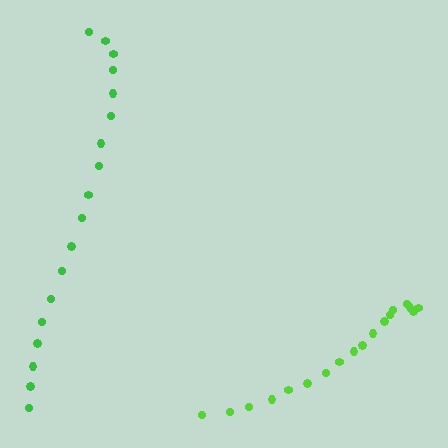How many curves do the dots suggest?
There are 2 distinct paths.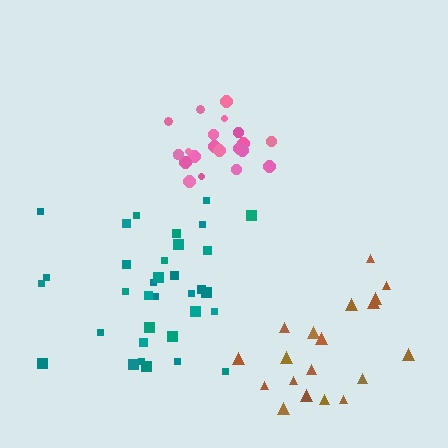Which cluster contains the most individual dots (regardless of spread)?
Teal (34).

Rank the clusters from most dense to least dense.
pink, teal, brown.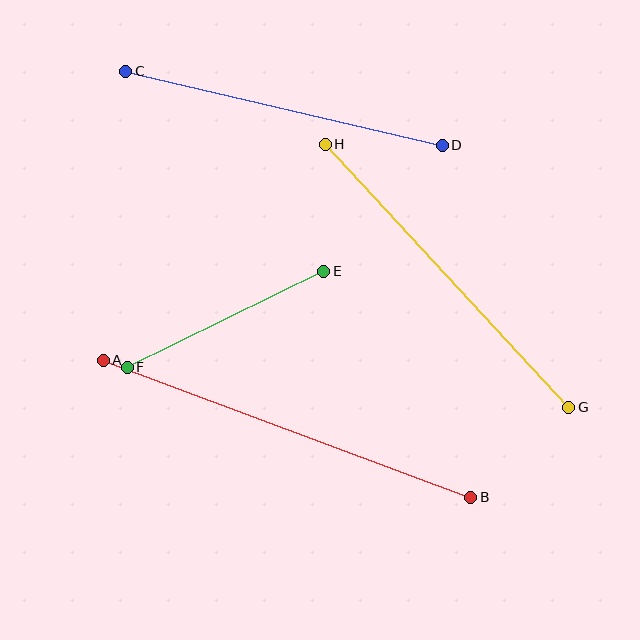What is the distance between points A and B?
The distance is approximately 392 pixels.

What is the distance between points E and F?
The distance is approximately 219 pixels.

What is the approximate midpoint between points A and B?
The midpoint is at approximately (287, 429) pixels.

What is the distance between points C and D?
The distance is approximately 325 pixels.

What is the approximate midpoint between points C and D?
The midpoint is at approximately (284, 108) pixels.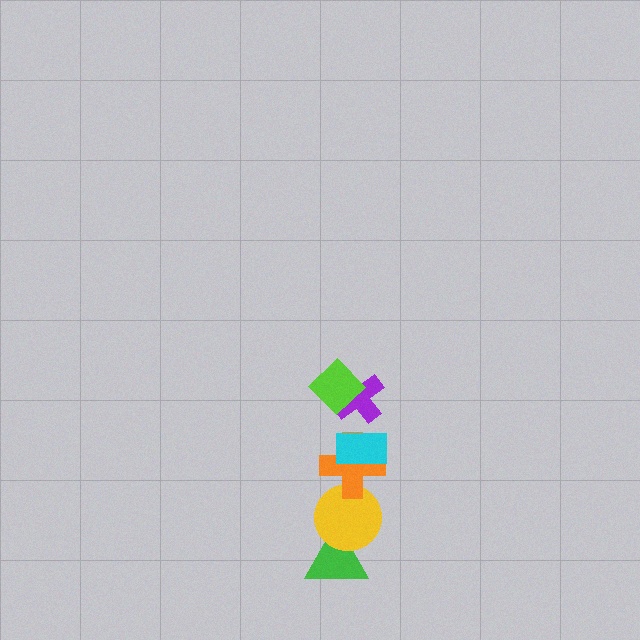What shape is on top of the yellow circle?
The orange cross is on top of the yellow circle.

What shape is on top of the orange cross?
The cyan rectangle is on top of the orange cross.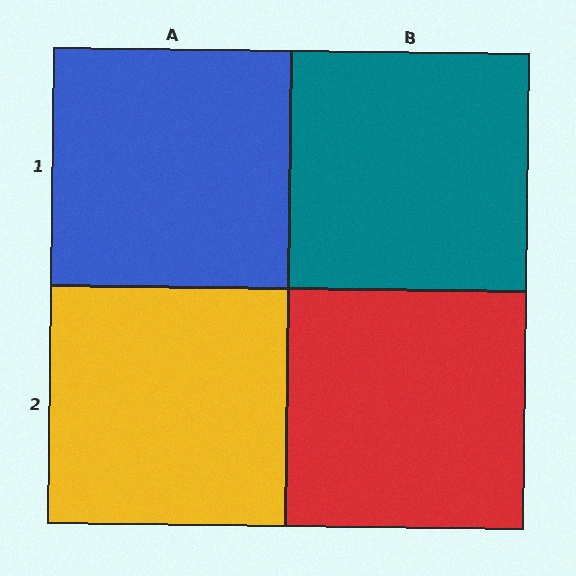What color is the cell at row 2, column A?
Yellow.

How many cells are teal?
1 cell is teal.